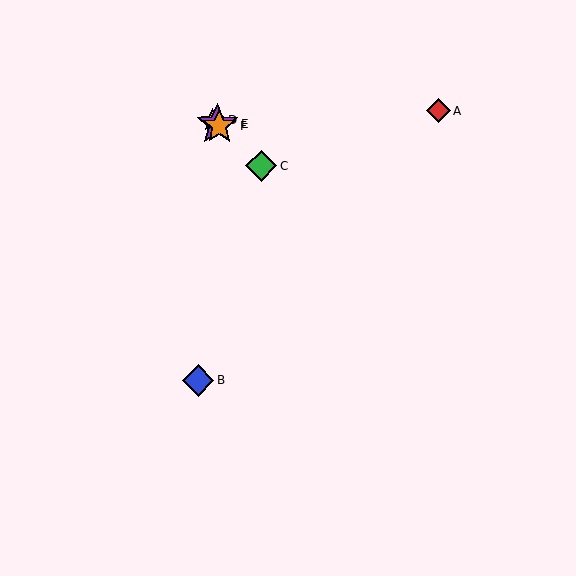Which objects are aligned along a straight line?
Objects C, D, E, F are aligned along a straight line.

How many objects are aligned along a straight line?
4 objects (C, D, E, F) are aligned along a straight line.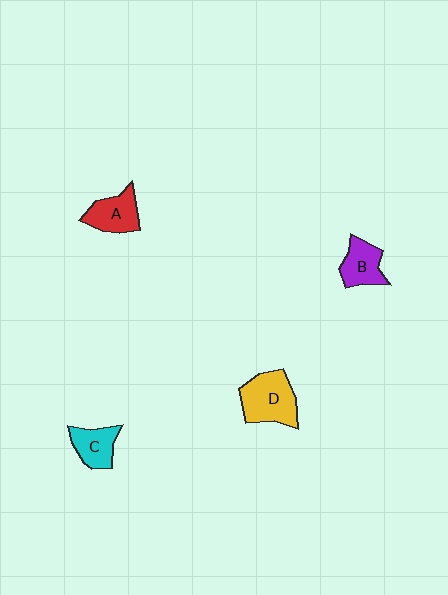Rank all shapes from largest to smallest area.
From largest to smallest: D (yellow), A (red), B (purple), C (cyan).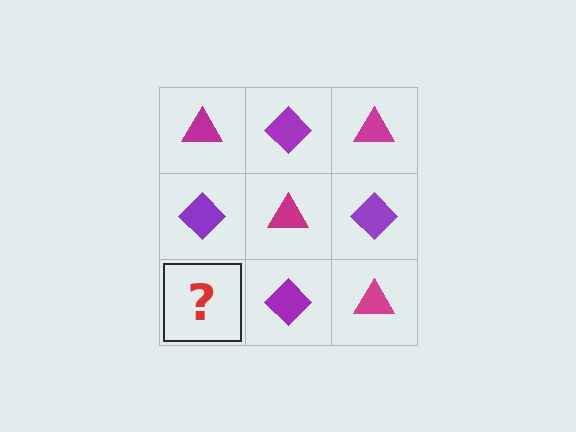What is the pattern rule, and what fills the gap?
The rule is that it alternates magenta triangle and purple diamond in a checkerboard pattern. The gap should be filled with a magenta triangle.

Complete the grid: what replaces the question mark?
The question mark should be replaced with a magenta triangle.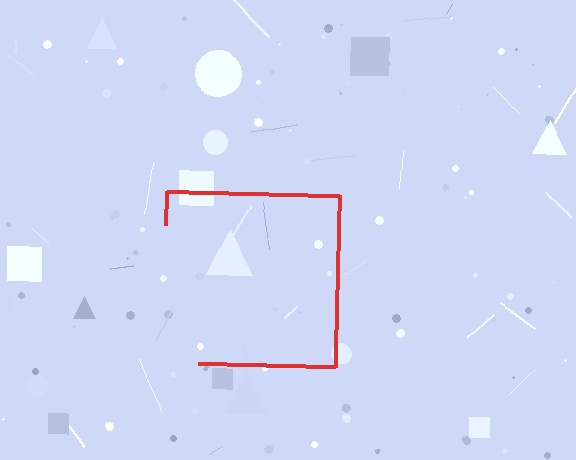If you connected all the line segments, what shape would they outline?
They would outline a square.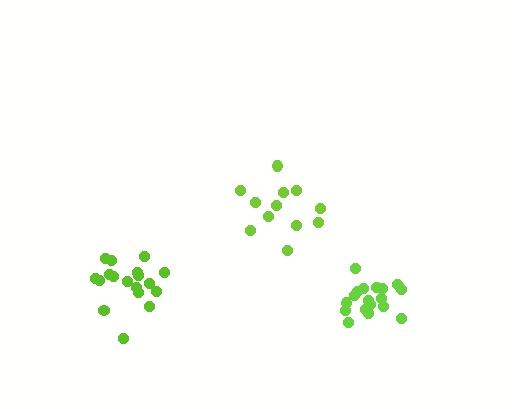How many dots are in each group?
Group 1: 18 dots, Group 2: 12 dots, Group 3: 18 dots (48 total).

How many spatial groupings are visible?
There are 3 spatial groupings.